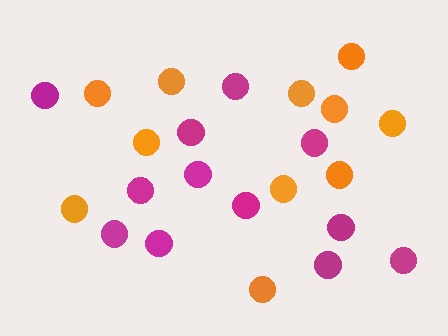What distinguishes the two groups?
There are 2 groups: one group of magenta circles (12) and one group of orange circles (11).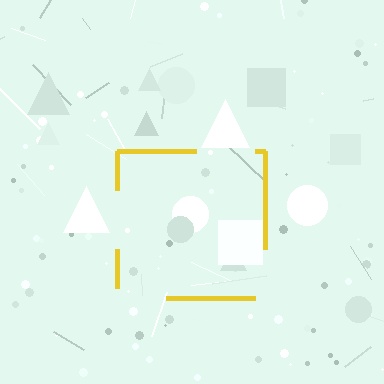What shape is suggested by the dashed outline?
The dashed outline suggests a square.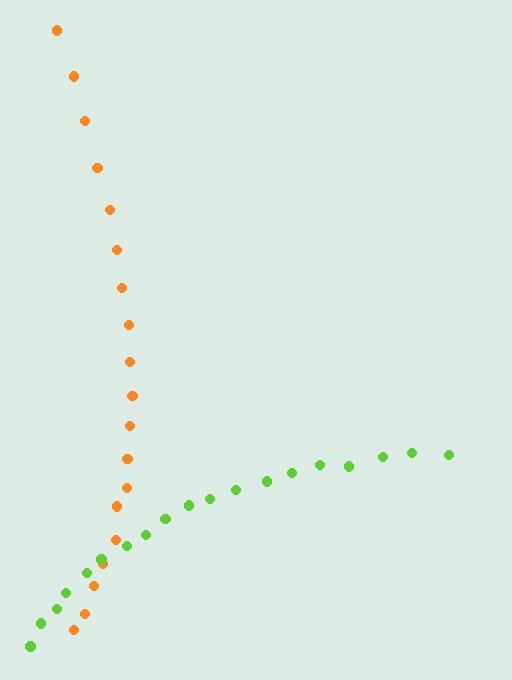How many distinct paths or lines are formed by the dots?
There are 2 distinct paths.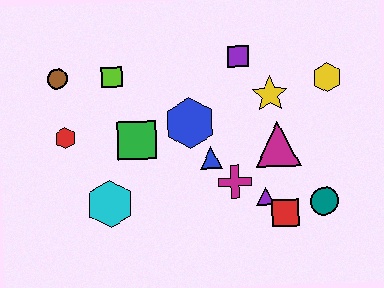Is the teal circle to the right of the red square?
Yes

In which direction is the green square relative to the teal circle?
The green square is to the left of the teal circle.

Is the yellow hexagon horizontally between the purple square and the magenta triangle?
No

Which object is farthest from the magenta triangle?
The brown circle is farthest from the magenta triangle.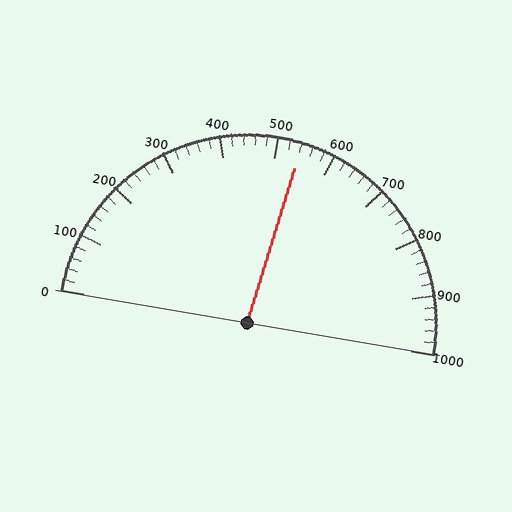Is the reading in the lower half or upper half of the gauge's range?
The reading is in the upper half of the range (0 to 1000).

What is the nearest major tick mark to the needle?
The nearest major tick mark is 500.